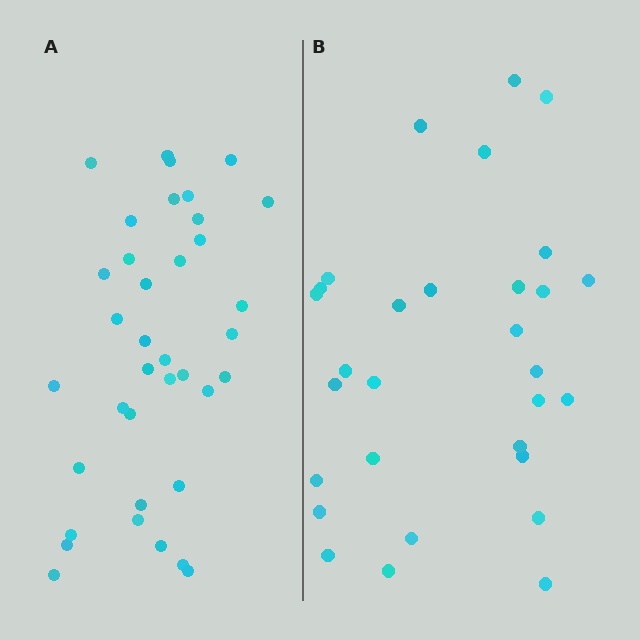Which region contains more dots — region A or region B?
Region A (the left region) has more dots.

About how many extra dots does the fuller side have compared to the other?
Region A has roughly 8 or so more dots than region B.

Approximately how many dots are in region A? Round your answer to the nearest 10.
About 40 dots. (The exact count is 37, which rounds to 40.)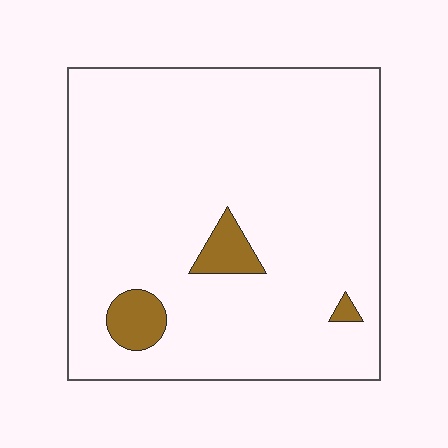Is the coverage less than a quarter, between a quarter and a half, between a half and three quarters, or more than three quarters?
Less than a quarter.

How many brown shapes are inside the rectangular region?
3.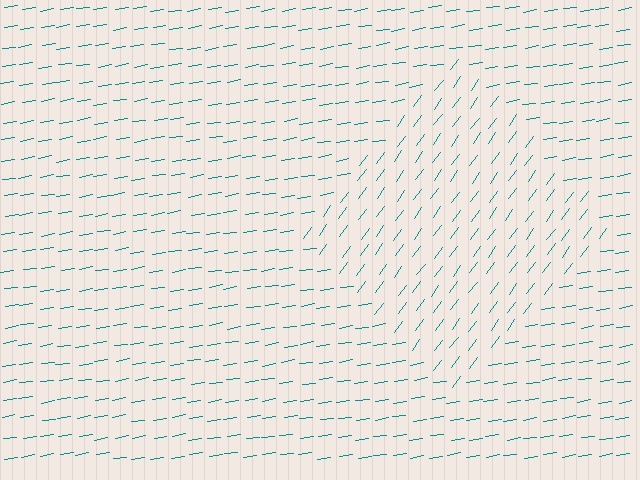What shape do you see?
I see a diamond.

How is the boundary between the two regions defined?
The boundary is defined purely by a change in line orientation (approximately 45 degrees difference). All lines are the same color and thickness.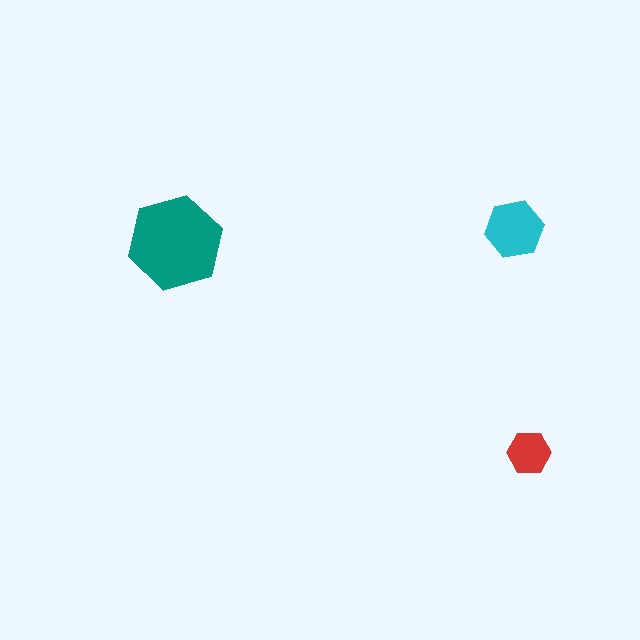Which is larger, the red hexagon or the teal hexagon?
The teal one.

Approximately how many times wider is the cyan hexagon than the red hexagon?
About 1.5 times wider.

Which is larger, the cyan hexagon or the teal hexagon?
The teal one.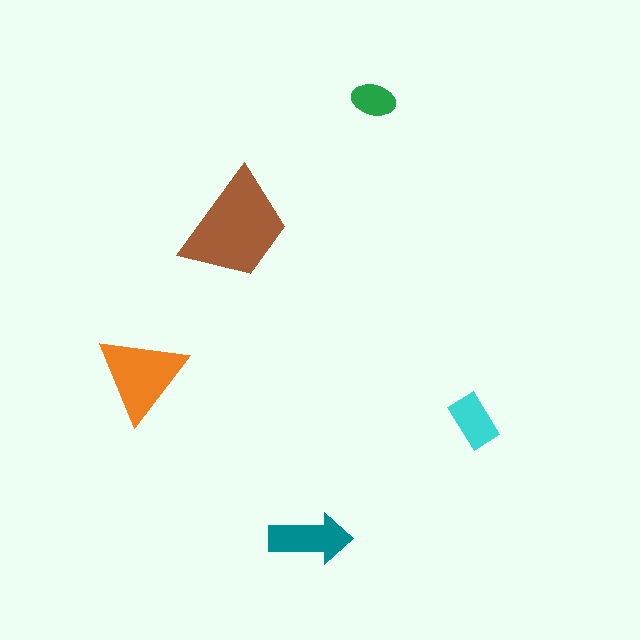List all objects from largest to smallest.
The brown trapezoid, the orange triangle, the teal arrow, the cyan rectangle, the green ellipse.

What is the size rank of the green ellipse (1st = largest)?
5th.